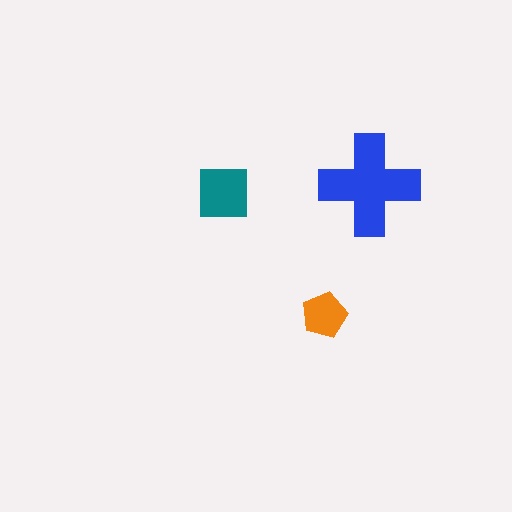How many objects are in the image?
There are 3 objects in the image.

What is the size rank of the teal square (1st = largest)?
2nd.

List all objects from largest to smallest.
The blue cross, the teal square, the orange pentagon.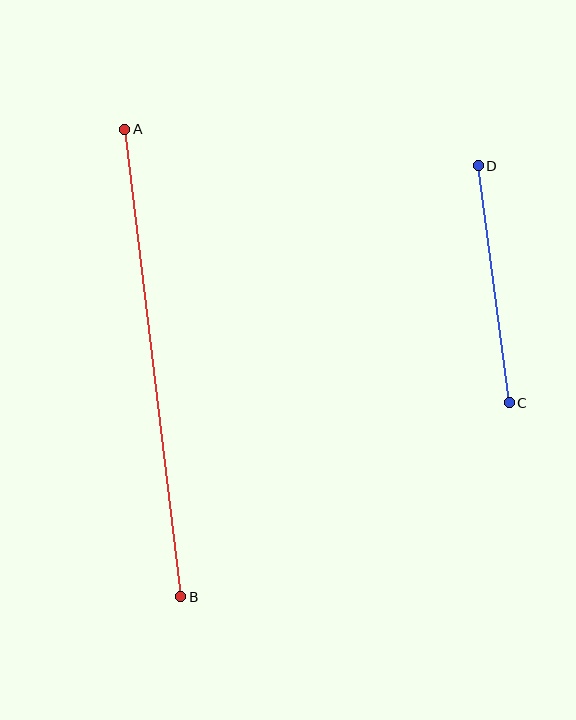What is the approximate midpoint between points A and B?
The midpoint is at approximately (153, 363) pixels.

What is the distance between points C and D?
The distance is approximately 239 pixels.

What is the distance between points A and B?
The distance is approximately 470 pixels.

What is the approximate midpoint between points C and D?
The midpoint is at approximately (494, 284) pixels.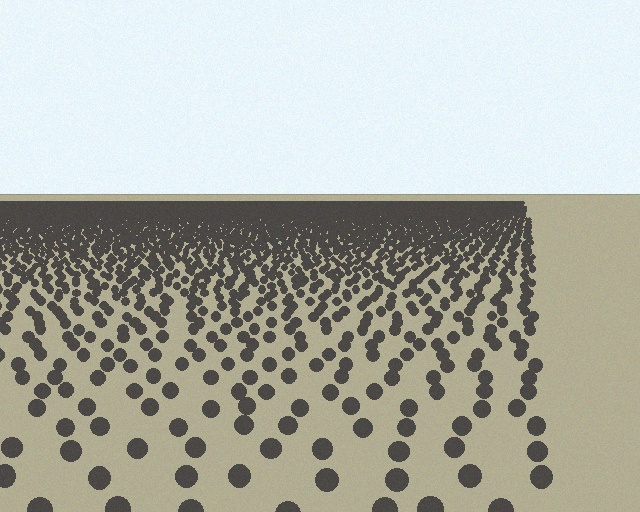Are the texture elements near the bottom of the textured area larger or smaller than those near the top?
Larger. Near the bottom, elements are closer to the viewer and appear at a bigger on-screen size.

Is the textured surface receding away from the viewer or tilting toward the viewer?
The surface is receding away from the viewer. Texture elements get smaller and denser toward the top.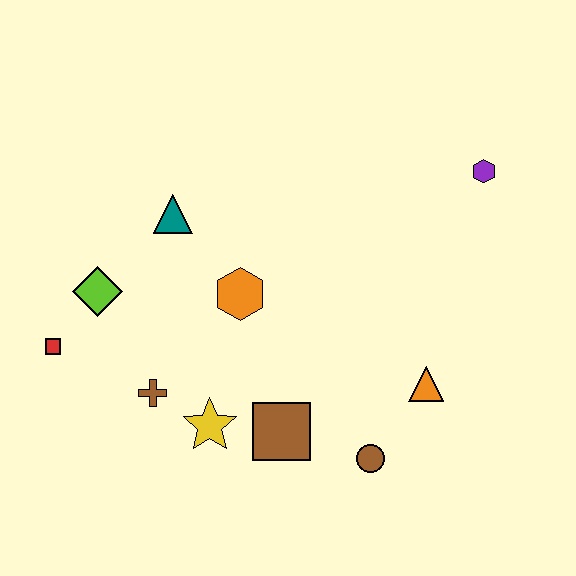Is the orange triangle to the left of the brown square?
No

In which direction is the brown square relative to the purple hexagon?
The brown square is below the purple hexagon.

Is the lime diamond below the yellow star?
No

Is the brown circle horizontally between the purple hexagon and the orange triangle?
No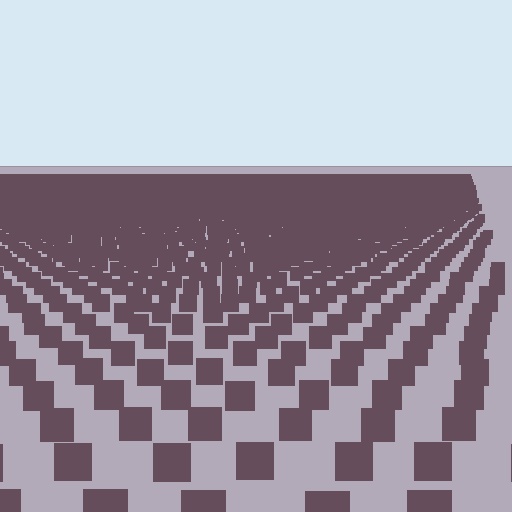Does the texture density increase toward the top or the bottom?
Density increases toward the top.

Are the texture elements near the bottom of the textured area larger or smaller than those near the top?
Larger. Near the bottom, elements are closer to the viewer and appear at a bigger on-screen size.